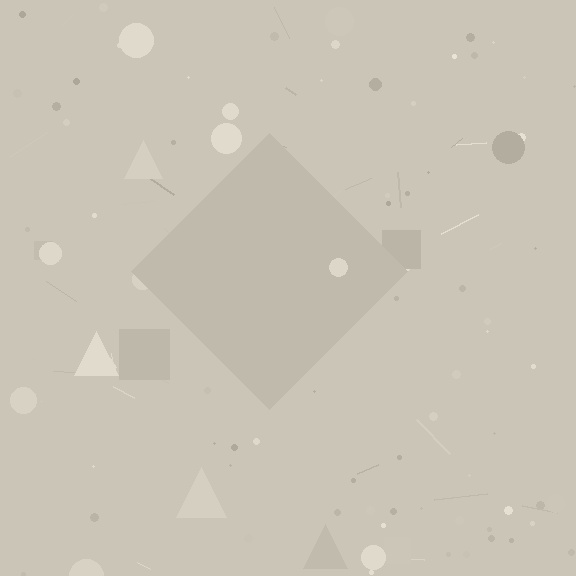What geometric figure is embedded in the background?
A diamond is embedded in the background.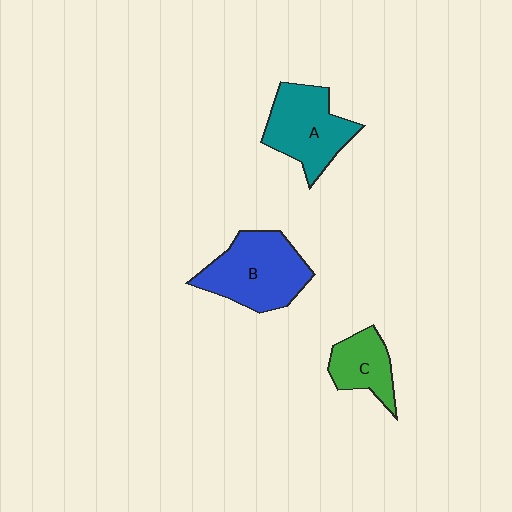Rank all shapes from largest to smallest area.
From largest to smallest: B (blue), A (teal), C (green).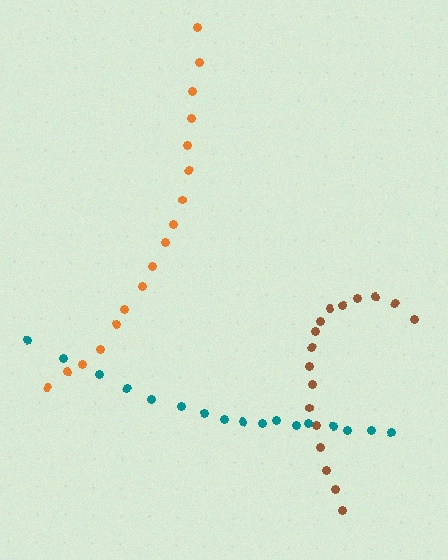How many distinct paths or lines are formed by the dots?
There are 3 distinct paths.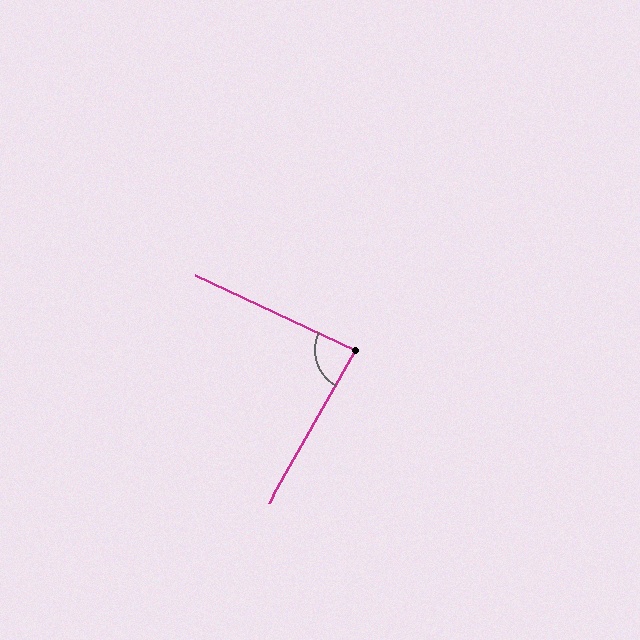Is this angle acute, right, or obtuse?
It is approximately a right angle.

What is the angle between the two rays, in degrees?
Approximately 85 degrees.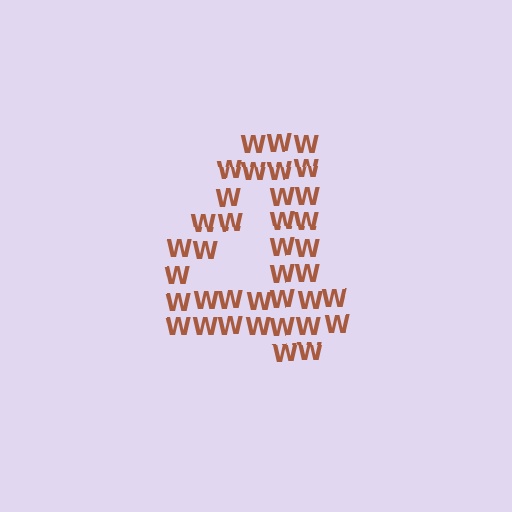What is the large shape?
The large shape is the digit 4.